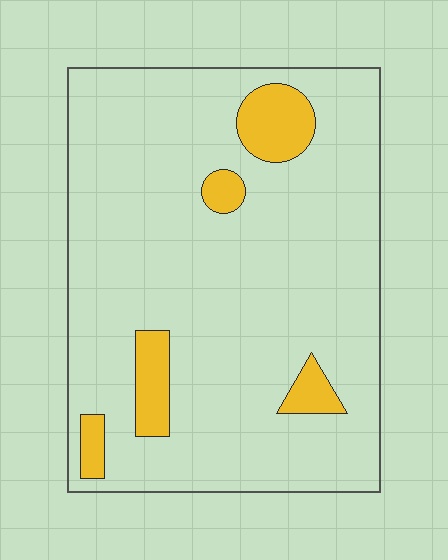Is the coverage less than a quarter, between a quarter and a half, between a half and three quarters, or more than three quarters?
Less than a quarter.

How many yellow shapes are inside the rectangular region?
5.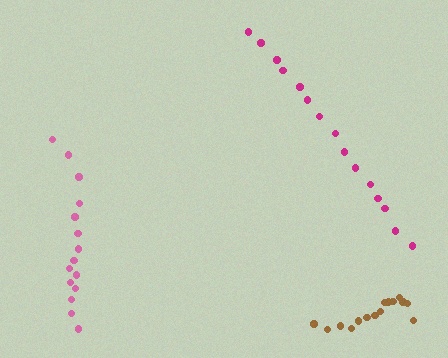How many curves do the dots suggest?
There are 3 distinct paths.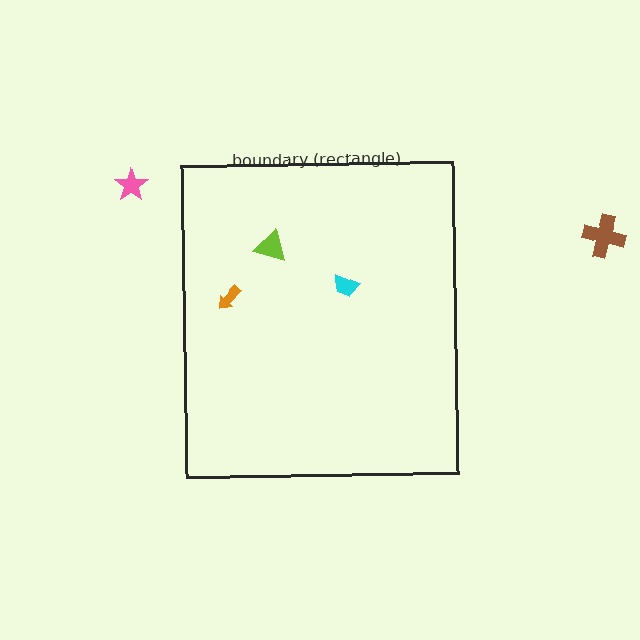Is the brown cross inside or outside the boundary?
Outside.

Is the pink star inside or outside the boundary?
Outside.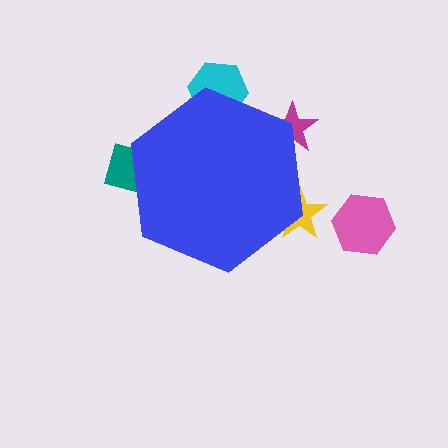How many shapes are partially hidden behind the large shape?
4 shapes are partially hidden.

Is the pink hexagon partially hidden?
No, the pink hexagon is fully visible.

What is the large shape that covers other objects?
A blue hexagon.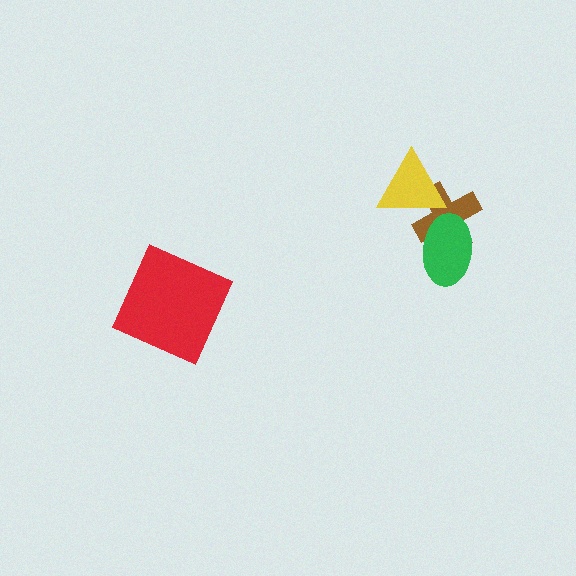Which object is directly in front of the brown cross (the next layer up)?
The green ellipse is directly in front of the brown cross.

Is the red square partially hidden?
No, no other shape covers it.